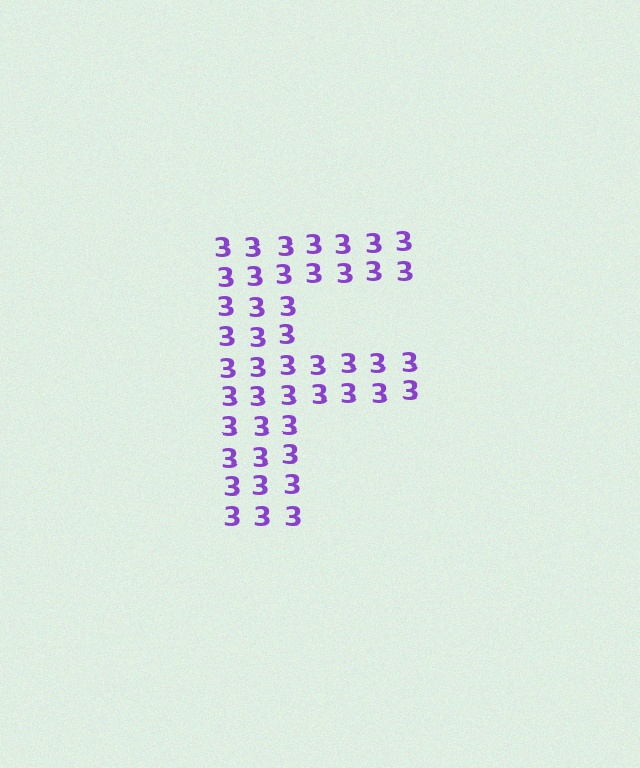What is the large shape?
The large shape is the letter F.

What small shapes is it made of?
It is made of small digit 3's.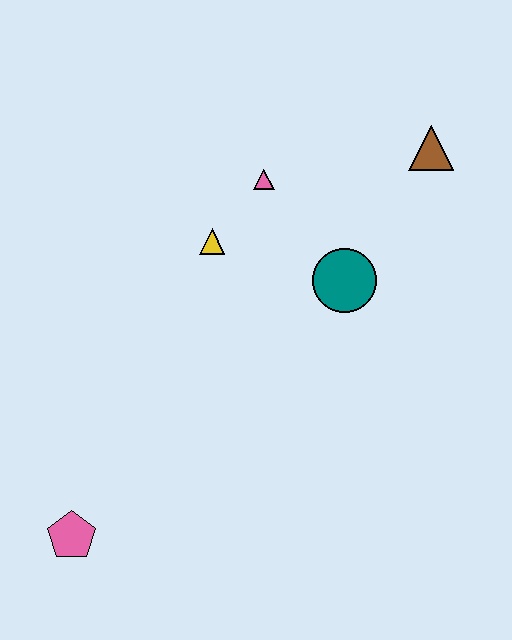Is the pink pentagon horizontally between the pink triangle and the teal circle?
No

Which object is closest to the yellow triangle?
The pink triangle is closest to the yellow triangle.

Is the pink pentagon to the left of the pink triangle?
Yes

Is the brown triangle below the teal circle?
No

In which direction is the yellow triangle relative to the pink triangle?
The yellow triangle is below the pink triangle.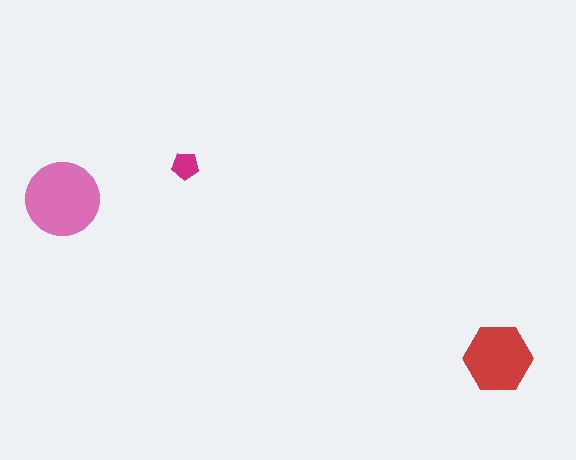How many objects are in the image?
There are 3 objects in the image.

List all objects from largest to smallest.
The pink circle, the red hexagon, the magenta pentagon.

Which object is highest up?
The magenta pentagon is topmost.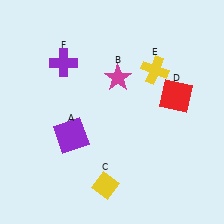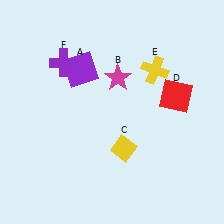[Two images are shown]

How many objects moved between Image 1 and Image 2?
2 objects moved between the two images.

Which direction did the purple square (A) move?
The purple square (A) moved up.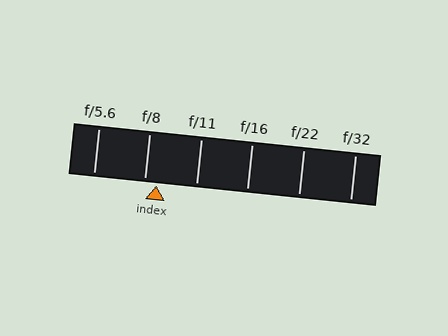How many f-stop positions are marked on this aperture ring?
There are 6 f-stop positions marked.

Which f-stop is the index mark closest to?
The index mark is closest to f/8.